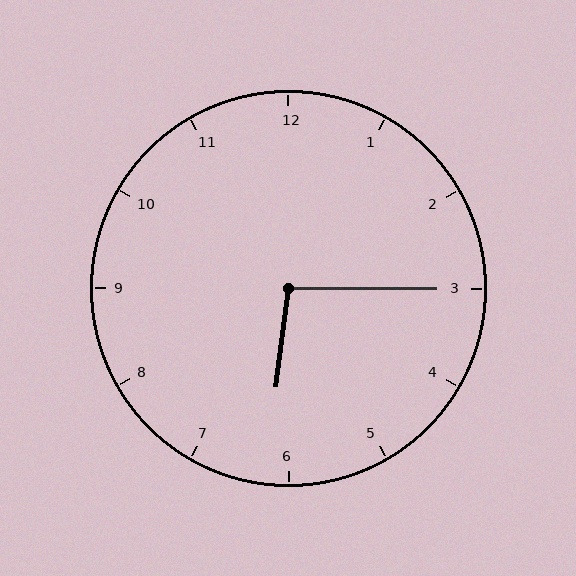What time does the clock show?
6:15.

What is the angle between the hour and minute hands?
Approximately 98 degrees.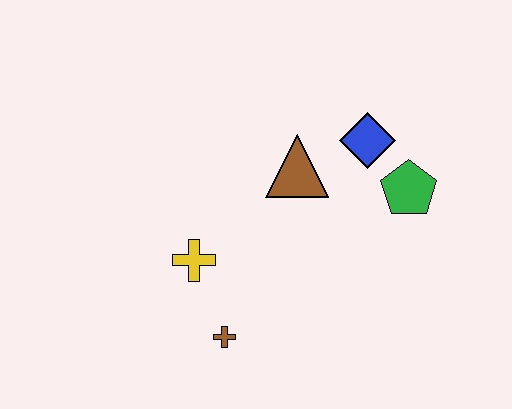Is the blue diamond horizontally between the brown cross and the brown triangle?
No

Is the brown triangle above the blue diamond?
No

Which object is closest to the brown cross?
The yellow cross is closest to the brown cross.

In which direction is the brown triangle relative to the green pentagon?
The brown triangle is to the left of the green pentagon.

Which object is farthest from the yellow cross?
The green pentagon is farthest from the yellow cross.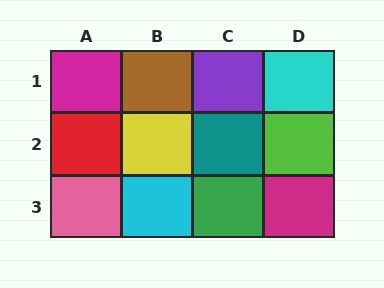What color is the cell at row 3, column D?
Magenta.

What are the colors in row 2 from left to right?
Red, yellow, teal, lime.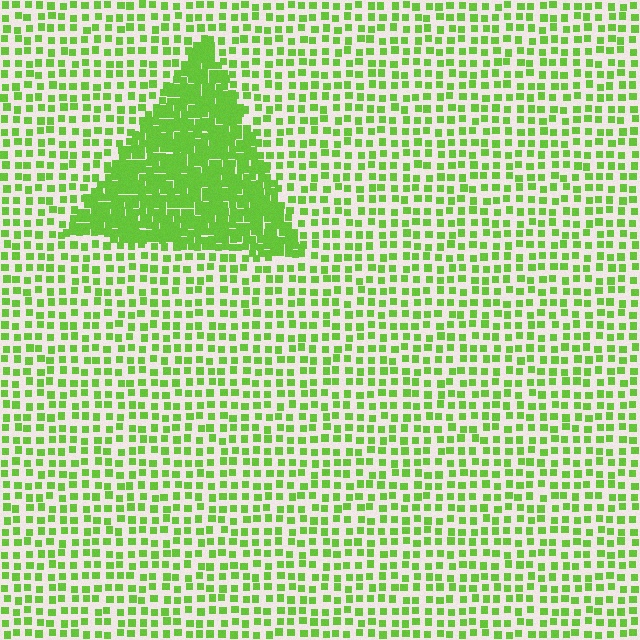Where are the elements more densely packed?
The elements are more densely packed inside the triangle boundary.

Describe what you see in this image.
The image contains small lime elements arranged at two different densities. A triangle-shaped region is visible where the elements are more densely packed than the surrounding area.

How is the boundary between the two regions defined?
The boundary is defined by a change in element density (approximately 2.7x ratio). All elements are the same color, size, and shape.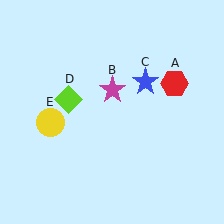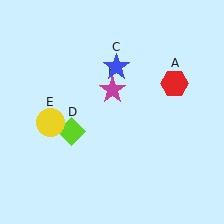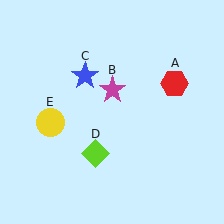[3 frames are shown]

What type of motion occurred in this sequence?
The blue star (object C), lime diamond (object D) rotated counterclockwise around the center of the scene.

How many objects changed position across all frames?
2 objects changed position: blue star (object C), lime diamond (object D).